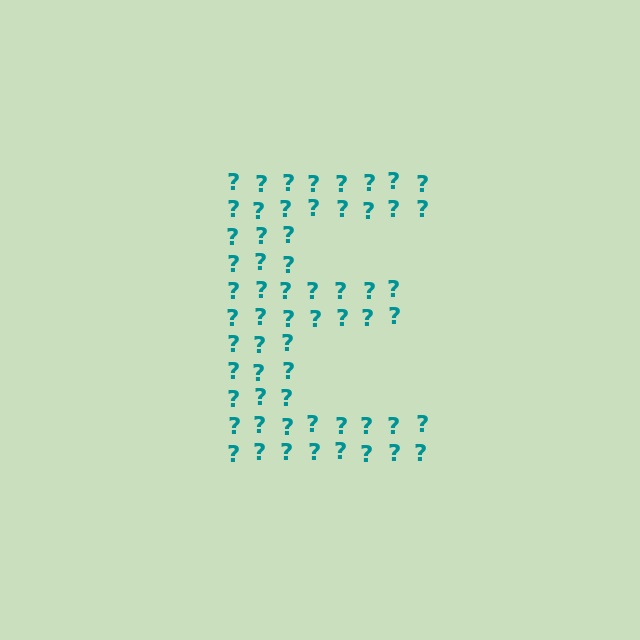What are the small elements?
The small elements are question marks.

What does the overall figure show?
The overall figure shows the letter E.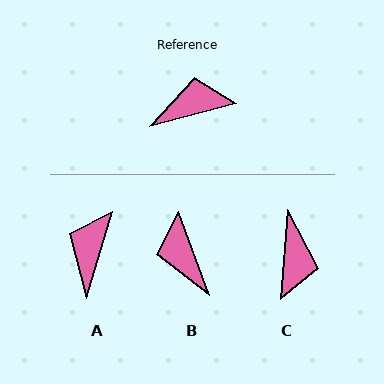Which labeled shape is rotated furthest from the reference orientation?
C, about 109 degrees away.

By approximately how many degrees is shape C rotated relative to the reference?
Approximately 109 degrees clockwise.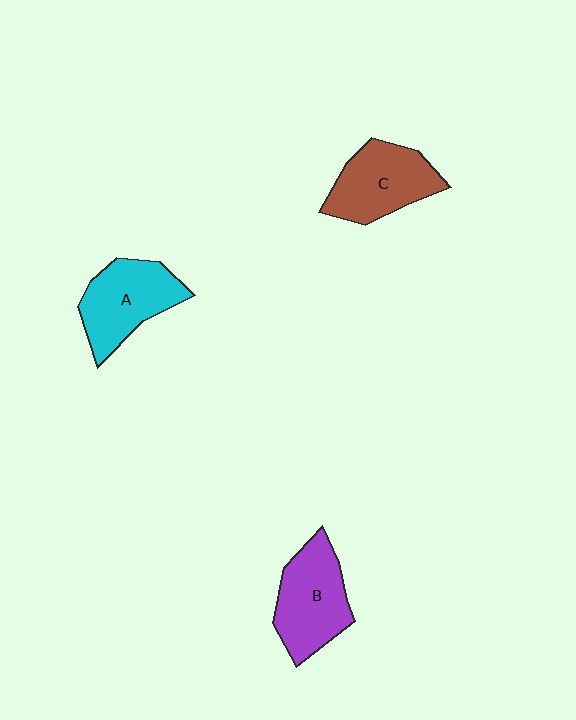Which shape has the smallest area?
Shape C (brown).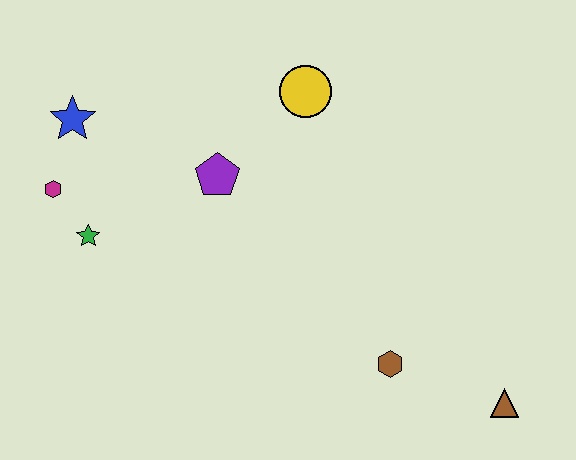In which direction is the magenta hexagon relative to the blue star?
The magenta hexagon is below the blue star.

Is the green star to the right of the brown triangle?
No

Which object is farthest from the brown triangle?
The blue star is farthest from the brown triangle.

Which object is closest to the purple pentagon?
The yellow circle is closest to the purple pentagon.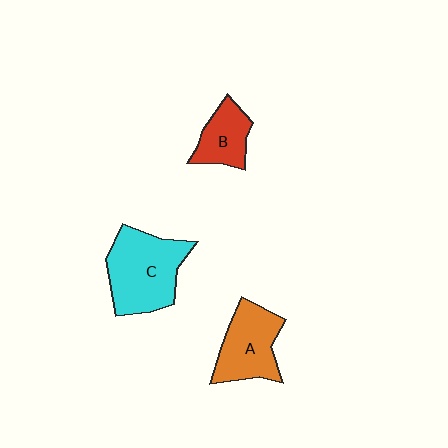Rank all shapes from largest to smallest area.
From largest to smallest: C (cyan), A (orange), B (red).